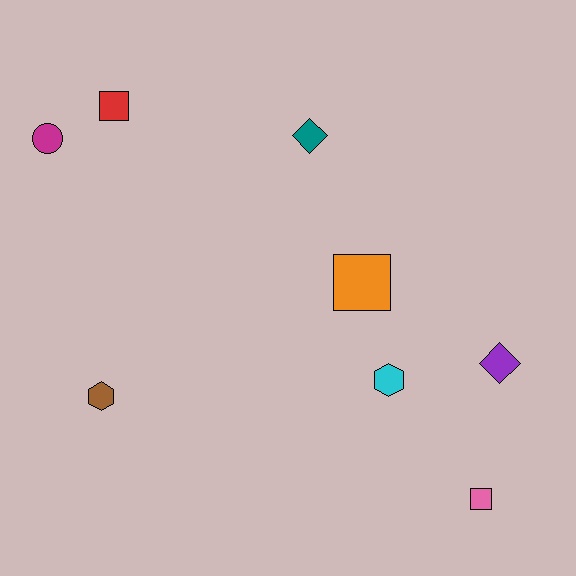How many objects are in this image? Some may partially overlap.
There are 8 objects.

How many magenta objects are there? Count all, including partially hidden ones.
There is 1 magenta object.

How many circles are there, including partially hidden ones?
There is 1 circle.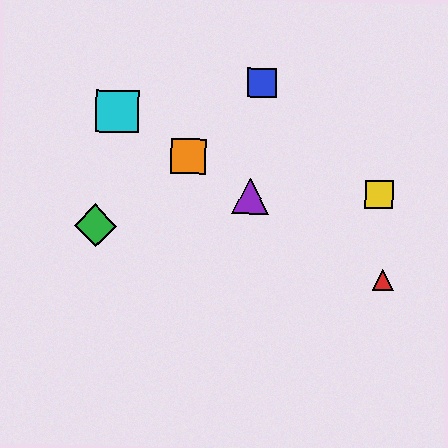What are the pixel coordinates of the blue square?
The blue square is at (262, 83).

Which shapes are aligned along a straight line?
The red triangle, the purple triangle, the orange square, the cyan square are aligned along a straight line.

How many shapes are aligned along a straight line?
4 shapes (the red triangle, the purple triangle, the orange square, the cyan square) are aligned along a straight line.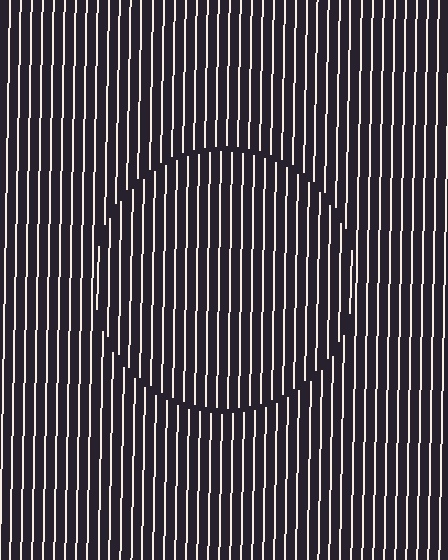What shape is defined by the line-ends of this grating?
An illusory circle. The interior of the shape contains the same grating, shifted by half a period — the contour is defined by the phase discontinuity where line-ends from the inner and outer gratings abut.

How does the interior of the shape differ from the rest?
The interior of the shape contains the same grating, shifted by half a period — the contour is defined by the phase discontinuity where line-ends from the inner and outer gratings abut.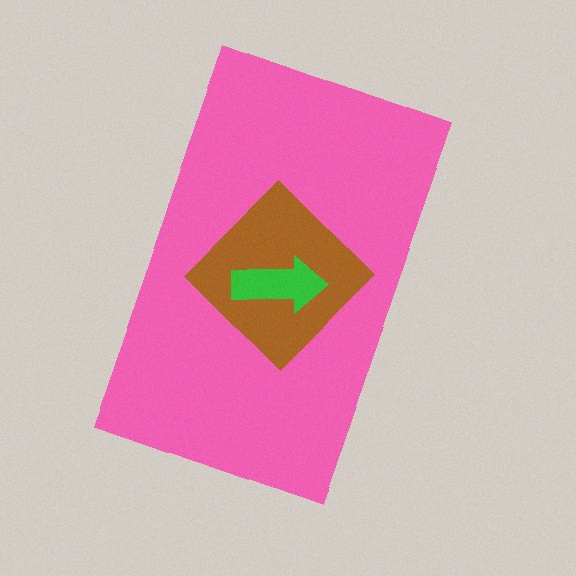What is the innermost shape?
The green arrow.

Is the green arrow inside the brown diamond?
Yes.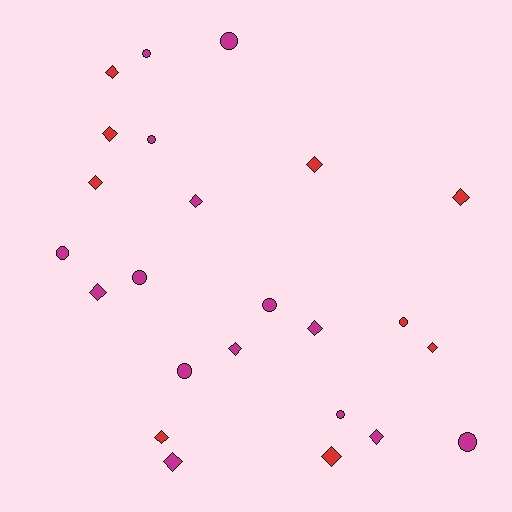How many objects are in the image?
There are 24 objects.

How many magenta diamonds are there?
There are 6 magenta diamonds.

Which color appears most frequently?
Magenta, with 15 objects.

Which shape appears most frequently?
Diamond, with 14 objects.